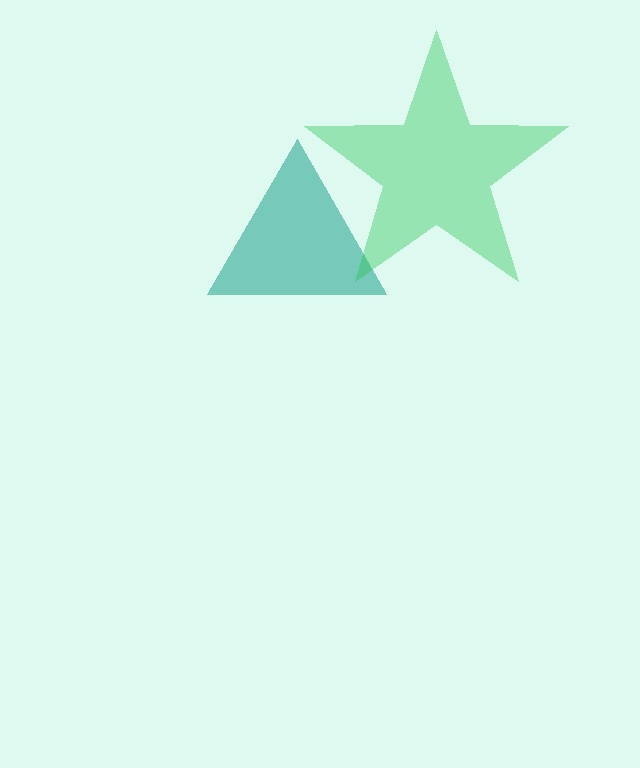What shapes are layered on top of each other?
The layered shapes are: a teal triangle, a green star.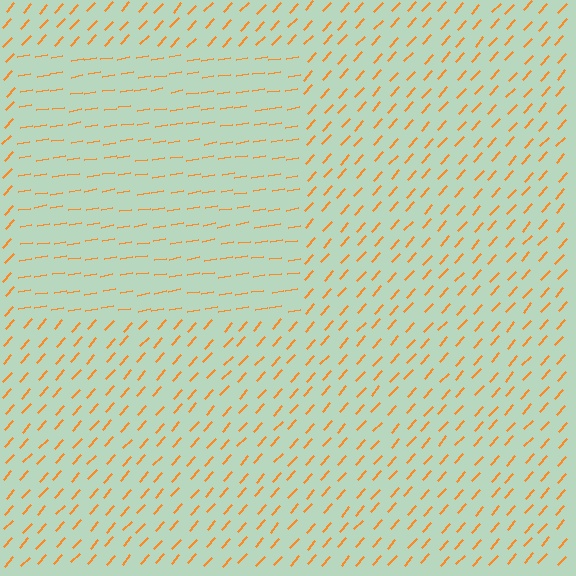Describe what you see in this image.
The image is filled with small orange line segments. A rectangle region in the image has lines oriented differently from the surrounding lines, creating a visible texture boundary.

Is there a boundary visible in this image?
Yes, there is a texture boundary formed by a change in line orientation.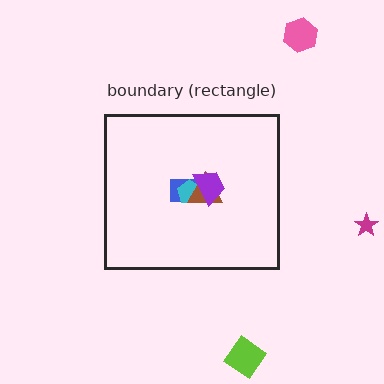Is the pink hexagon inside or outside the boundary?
Outside.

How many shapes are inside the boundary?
4 inside, 3 outside.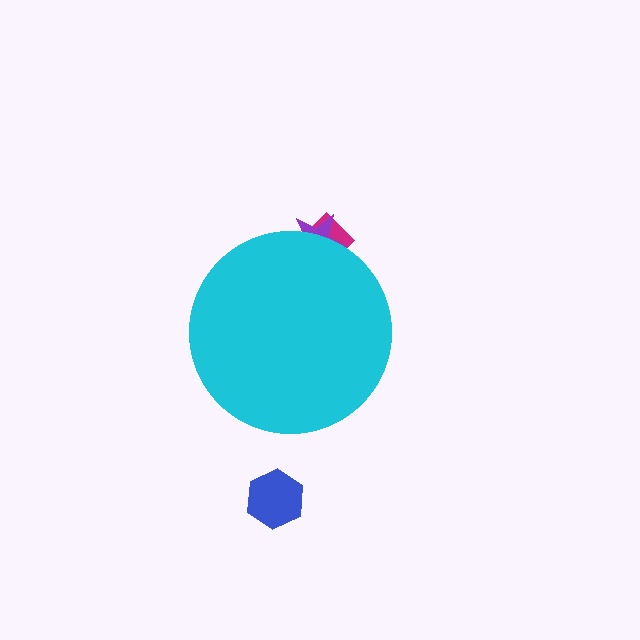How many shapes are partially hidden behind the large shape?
2 shapes are partially hidden.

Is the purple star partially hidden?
Yes, the purple star is partially hidden behind the cyan circle.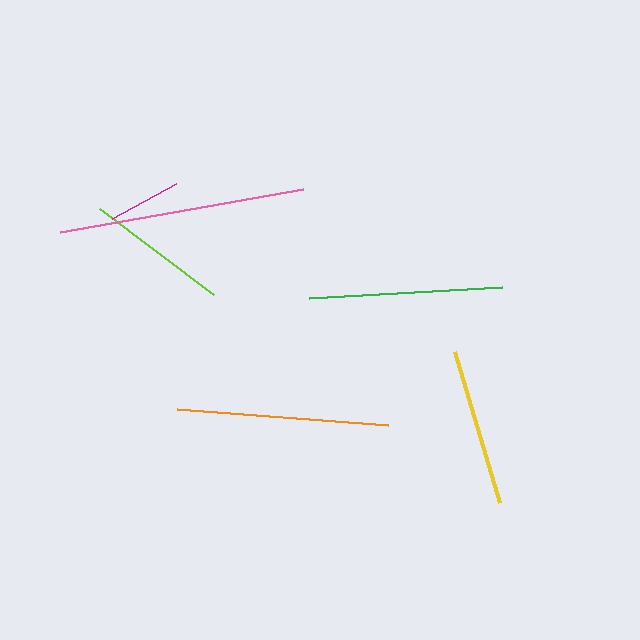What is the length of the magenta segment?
The magenta segment is approximately 73 pixels long.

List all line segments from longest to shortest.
From longest to shortest: pink, orange, green, yellow, lime, magenta.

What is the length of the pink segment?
The pink segment is approximately 247 pixels long.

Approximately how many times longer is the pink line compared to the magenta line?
The pink line is approximately 3.4 times the length of the magenta line.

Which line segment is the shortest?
The magenta line is the shortest at approximately 73 pixels.